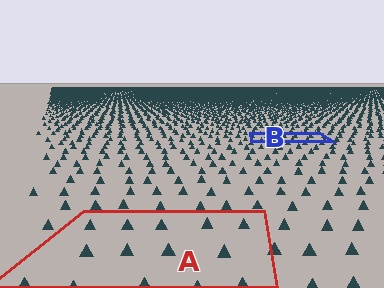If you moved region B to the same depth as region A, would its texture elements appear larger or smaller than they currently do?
They would appear larger. At a closer depth, the same texture elements are projected at a bigger on-screen size.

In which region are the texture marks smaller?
The texture marks are smaller in region B, because it is farther away.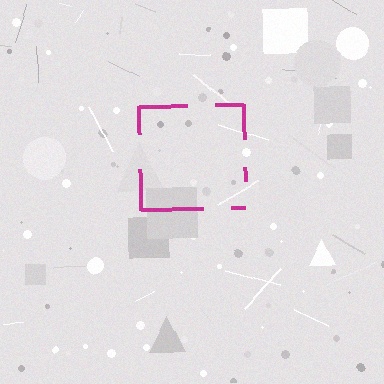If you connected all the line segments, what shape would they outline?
They would outline a square.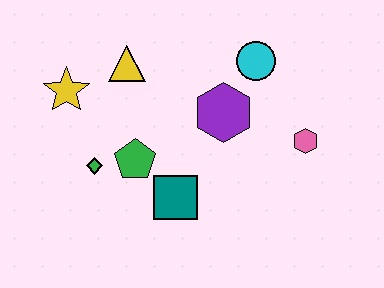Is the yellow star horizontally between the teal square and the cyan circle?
No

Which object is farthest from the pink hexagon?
The yellow star is farthest from the pink hexagon.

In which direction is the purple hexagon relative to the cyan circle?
The purple hexagon is below the cyan circle.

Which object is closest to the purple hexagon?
The cyan circle is closest to the purple hexagon.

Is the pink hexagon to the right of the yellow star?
Yes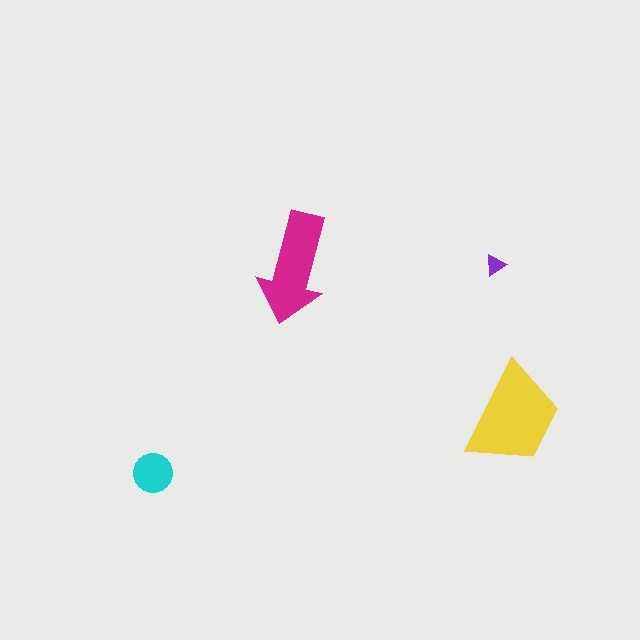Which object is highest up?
The purple triangle is topmost.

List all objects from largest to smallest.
The yellow trapezoid, the magenta arrow, the cyan circle, the purple triangle.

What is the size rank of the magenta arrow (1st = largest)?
2nd.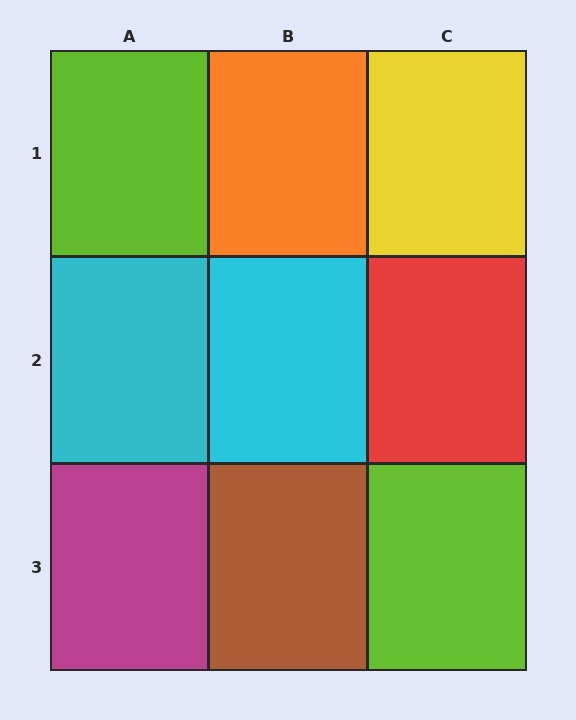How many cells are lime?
2 cells are lime.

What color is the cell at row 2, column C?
Red.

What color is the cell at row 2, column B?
Cyan.